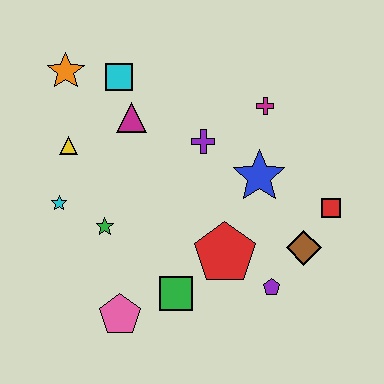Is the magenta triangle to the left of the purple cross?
Yes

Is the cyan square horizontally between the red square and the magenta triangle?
No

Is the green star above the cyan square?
No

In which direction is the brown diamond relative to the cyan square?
The brown diamond is to the right of the cyan square.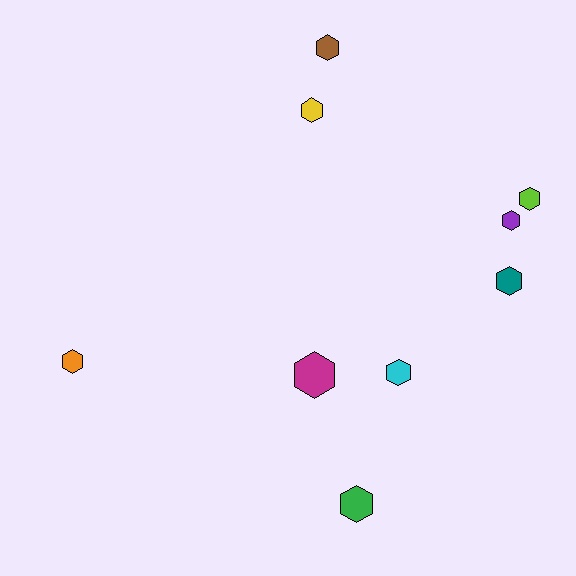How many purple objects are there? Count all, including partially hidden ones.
There is 1 purple object.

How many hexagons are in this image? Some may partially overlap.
There are 9 hexagons.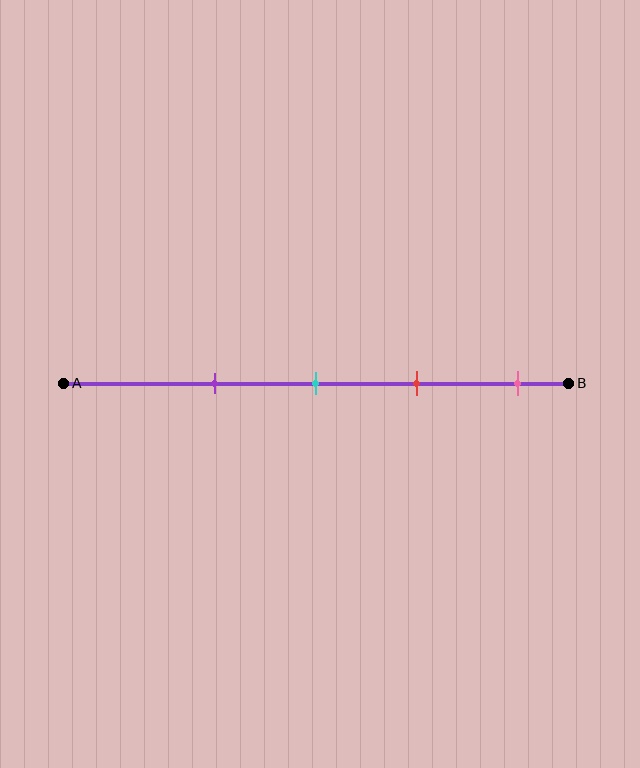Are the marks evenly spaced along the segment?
Yes, the marks are approximately evenly spaced.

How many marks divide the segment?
There are 4 marks dividing the segment.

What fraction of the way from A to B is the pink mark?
The pink mark is approximately 90% (0.9) of the way from A to B.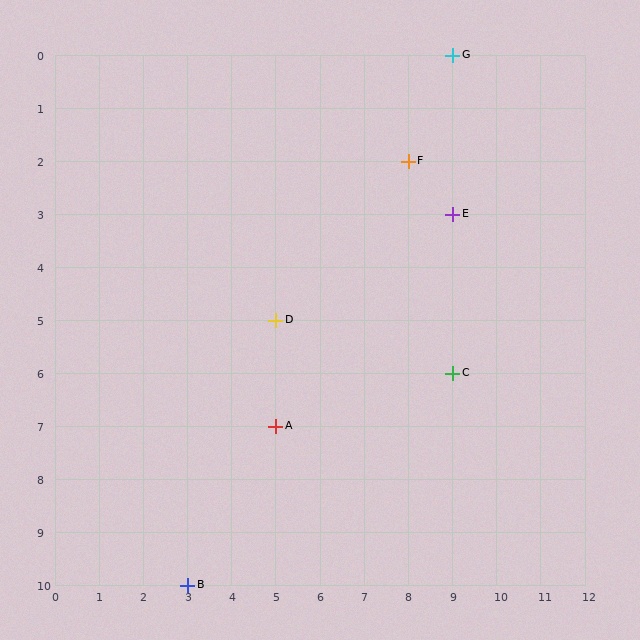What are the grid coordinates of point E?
Point E is at grid coordinates (9, 3).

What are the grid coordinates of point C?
Point C is at grid coordinates (9, 6).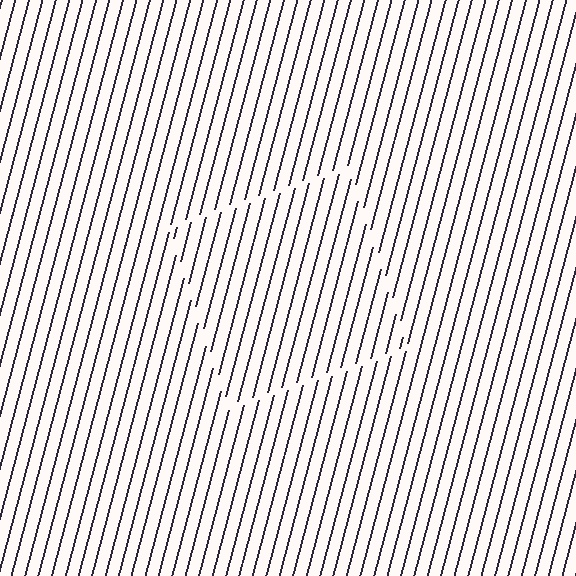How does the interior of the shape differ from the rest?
The interior of the shape contains the same grating, shifted by half a period — the contour is defined by the phase discontinuity where line-ends from the inner and outer gratings abut.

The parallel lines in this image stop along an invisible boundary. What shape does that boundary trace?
An illusory square. The interior of the shape contains the same grating, shifted by half a period — the contour is defined by the phase discontinuity where line-ends from the inner and outer gratings abut.